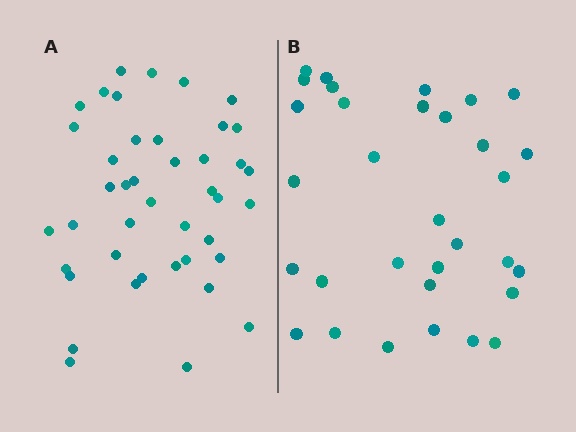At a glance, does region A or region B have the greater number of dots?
Region A (the left region) has more dots.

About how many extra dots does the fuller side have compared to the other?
Region A has roughly 10 or so more dots than region B.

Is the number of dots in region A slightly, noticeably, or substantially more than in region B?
Region A has noticeably more, but not dramatically so. The ratio is roughly 1.3 to 1.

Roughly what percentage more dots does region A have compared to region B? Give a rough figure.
About 30% more.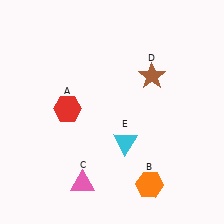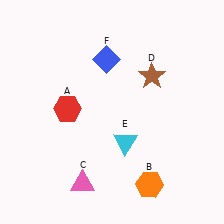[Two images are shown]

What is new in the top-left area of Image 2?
A blue diamond (F) was added in the top-left area of Image 2.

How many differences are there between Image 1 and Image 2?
There is 1 difference between the two images.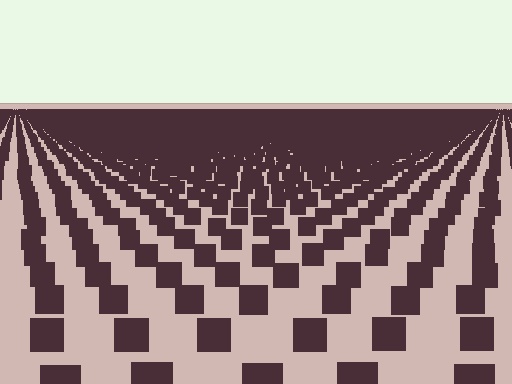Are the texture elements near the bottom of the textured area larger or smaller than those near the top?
Larger. Near the bottom, elements are closer to the viewer and appear at a bigger on-screen size.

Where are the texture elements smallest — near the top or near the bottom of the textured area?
Near the top.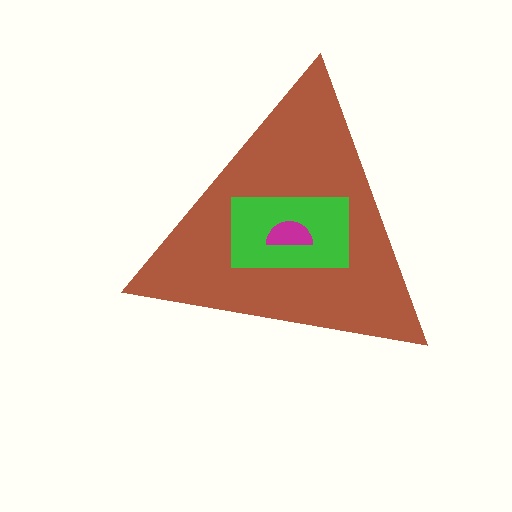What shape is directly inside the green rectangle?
The magenta semicircle.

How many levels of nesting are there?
3.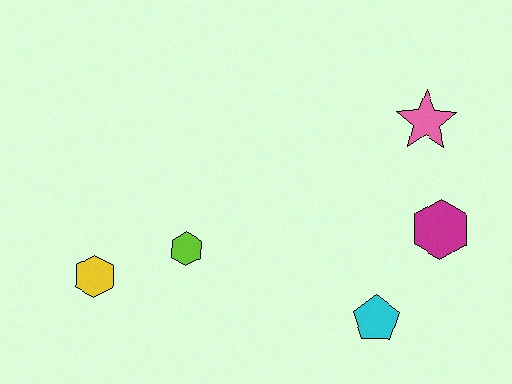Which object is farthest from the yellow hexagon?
The pink star is farthest from the yellow hexagon.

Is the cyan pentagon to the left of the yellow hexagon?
No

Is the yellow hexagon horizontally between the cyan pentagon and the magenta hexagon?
No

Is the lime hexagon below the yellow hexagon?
No